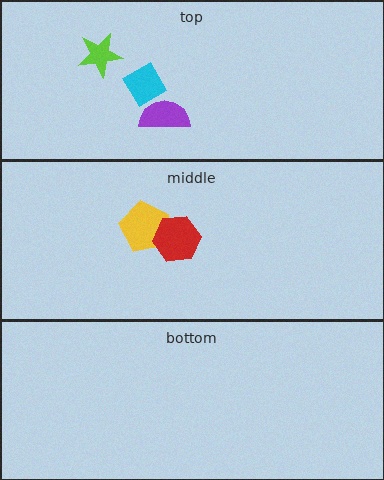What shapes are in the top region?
The cyan diamond, the purple semicircle, the lime star.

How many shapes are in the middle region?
2.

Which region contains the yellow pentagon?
The middle region.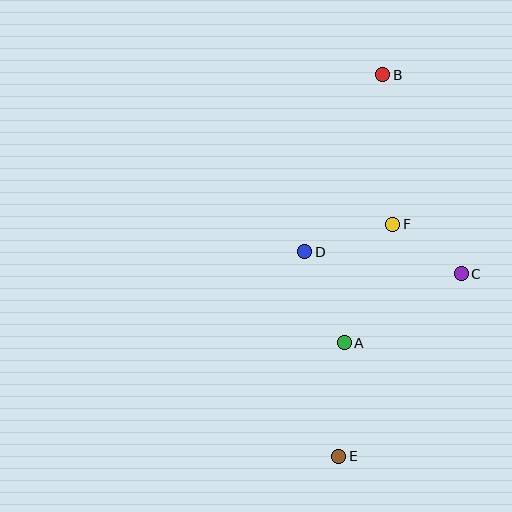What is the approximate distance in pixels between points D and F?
The distance between D and F is approximately 92 pixels.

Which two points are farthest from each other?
Points B and E are farthest from each other.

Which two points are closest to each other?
Points C and F are closest to each other.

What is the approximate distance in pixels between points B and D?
The distance between B and D is approximately 193 pixels.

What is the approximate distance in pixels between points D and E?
The distance between D and E is approximately 207 pixels.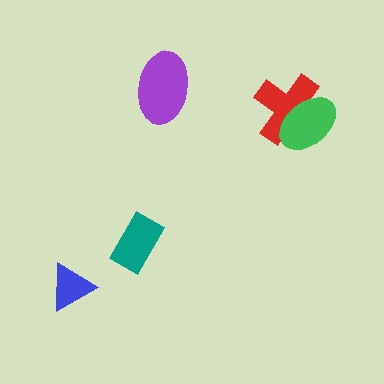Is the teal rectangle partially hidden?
No, no other shape covers it.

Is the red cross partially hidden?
Yes, it is partially covered by another shape.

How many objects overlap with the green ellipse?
1 object overlaps with the green ellipse.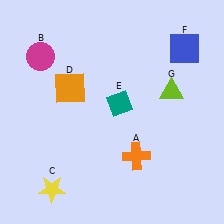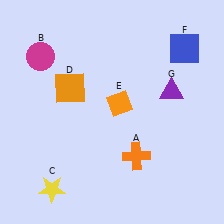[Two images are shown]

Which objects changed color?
E changed from teal to orange. G changed from lime to purple.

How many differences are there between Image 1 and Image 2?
There are 2 differences between the two images.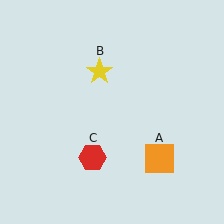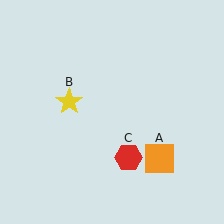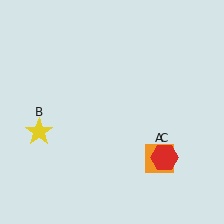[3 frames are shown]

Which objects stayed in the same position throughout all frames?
Orange square (object A) remained stationary.